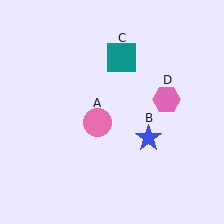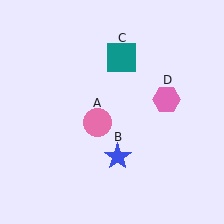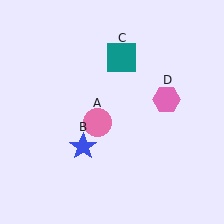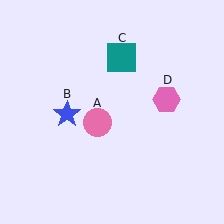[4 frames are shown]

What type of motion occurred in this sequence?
The blue star (object B) rotated clockwise around the center of the scene.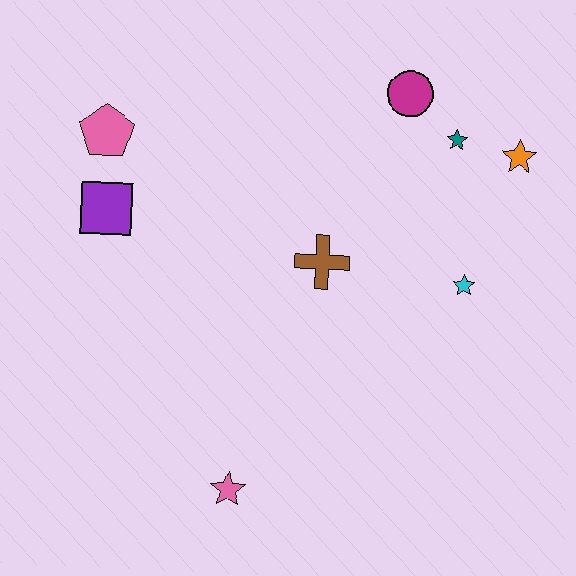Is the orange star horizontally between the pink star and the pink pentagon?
No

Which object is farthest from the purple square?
The orange star is farthest from the purple square.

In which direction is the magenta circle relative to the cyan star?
The magenta circle is above the cyan star.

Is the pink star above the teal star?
No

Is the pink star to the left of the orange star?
Yes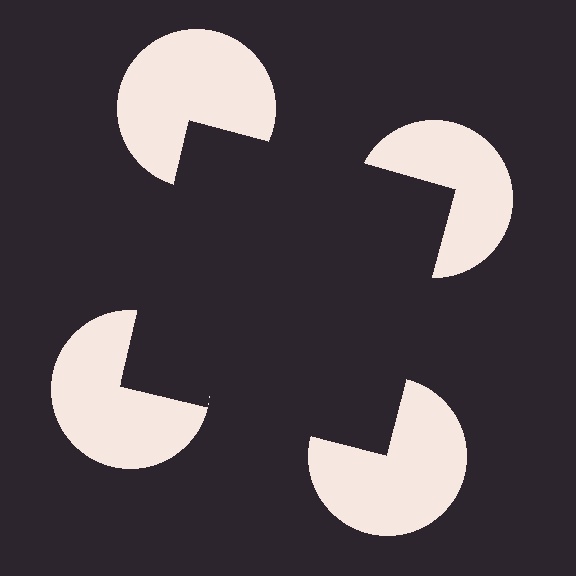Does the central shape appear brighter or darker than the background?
It typically appears slightly darker than the background, even though no actual brightness change is drawn.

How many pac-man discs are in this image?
There are 4 — one at each vertex of the illusory square.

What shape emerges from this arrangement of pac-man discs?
An illusory square — its edges are inferred from the aligned wedge cuts in the pac-man discs, not physically drawn.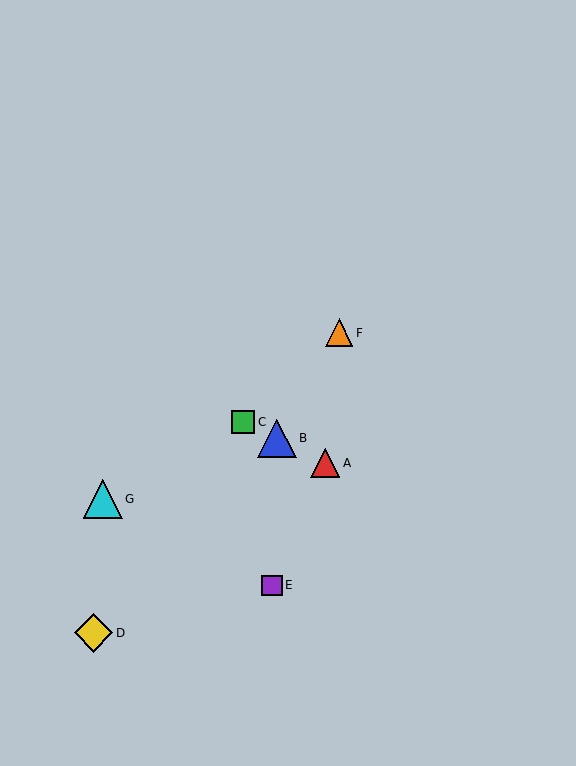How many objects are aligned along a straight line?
3 objects (A, B, C) are aligned along a straight line.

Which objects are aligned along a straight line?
Objects A, B, C are aligned along a straight line.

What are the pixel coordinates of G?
Object G is at (103, 499).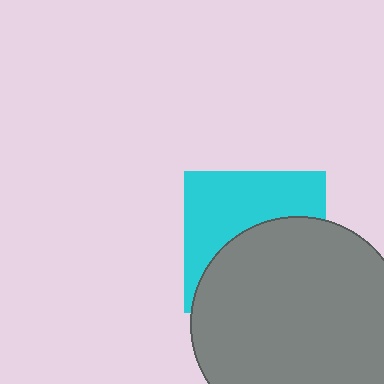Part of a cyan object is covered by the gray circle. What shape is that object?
It is a square.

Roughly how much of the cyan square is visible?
About half of it is visible (roughly 47%).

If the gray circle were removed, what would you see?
You would see the complete cyan square.